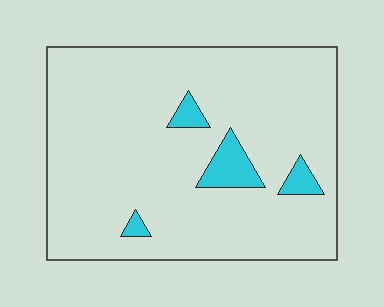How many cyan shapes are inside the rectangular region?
4.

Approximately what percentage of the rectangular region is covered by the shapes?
Approximately 5%.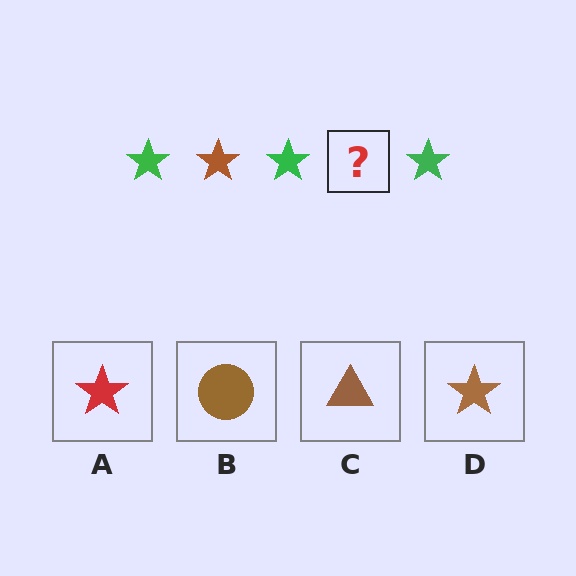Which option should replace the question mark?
Option D.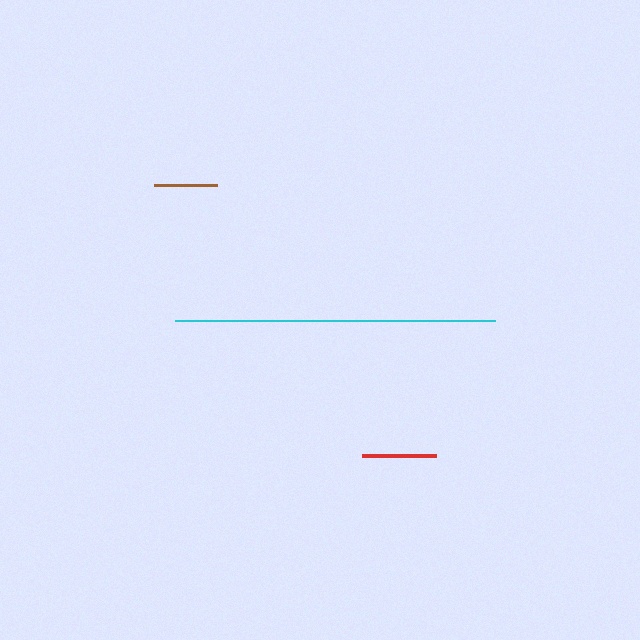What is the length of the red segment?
The red segment is approximately 74 pixels long.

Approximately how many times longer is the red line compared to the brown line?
The red line is approximately 1.2 times the length of the brown line.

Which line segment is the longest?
The cyan line is the longest at approximately 320 pixels.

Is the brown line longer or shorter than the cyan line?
The cyan line is longer than the brown line.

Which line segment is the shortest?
The brown line is the shortest at approximately 63 pixels.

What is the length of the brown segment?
The brown segment is approximately 63 pixels long.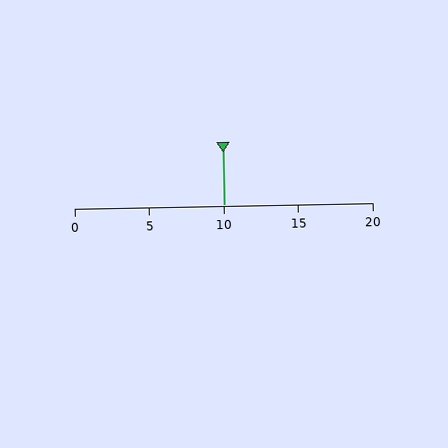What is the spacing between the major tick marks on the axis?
The major ticks are spaced 5 apart.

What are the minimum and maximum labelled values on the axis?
The axis runs from 0 to 20.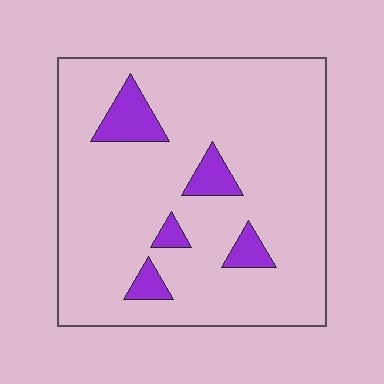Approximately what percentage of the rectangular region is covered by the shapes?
Approximately 10%.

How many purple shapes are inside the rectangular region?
5.